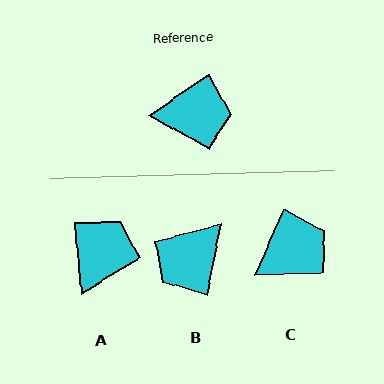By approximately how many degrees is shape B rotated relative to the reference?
Approximately 136 degrees clockwise.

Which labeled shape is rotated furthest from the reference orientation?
B, about 136 degrees away.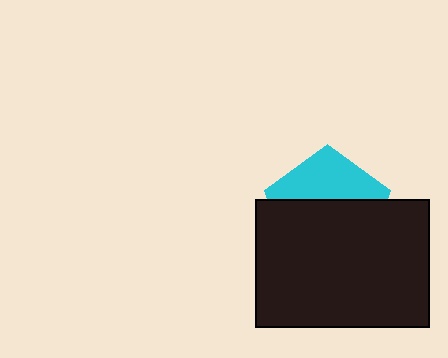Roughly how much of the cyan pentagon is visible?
A small part of it is visible (roughly 38%).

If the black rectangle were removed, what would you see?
You would see the complete cyan pentagon.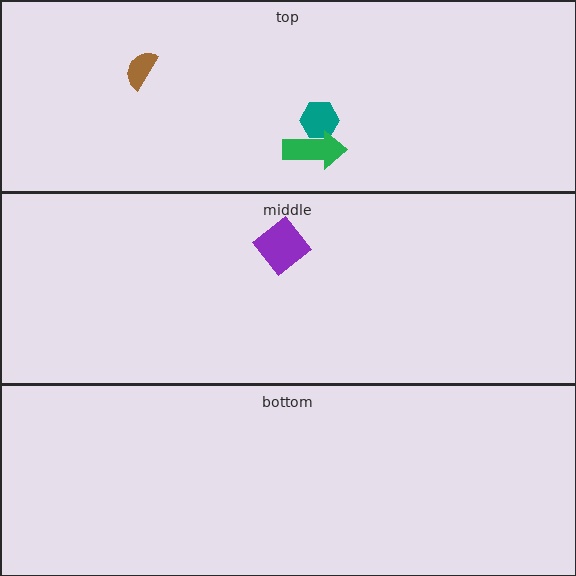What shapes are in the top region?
The brown semicircle, the teal hexagon, the green arrow.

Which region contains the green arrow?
The top region.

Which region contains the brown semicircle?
The top region.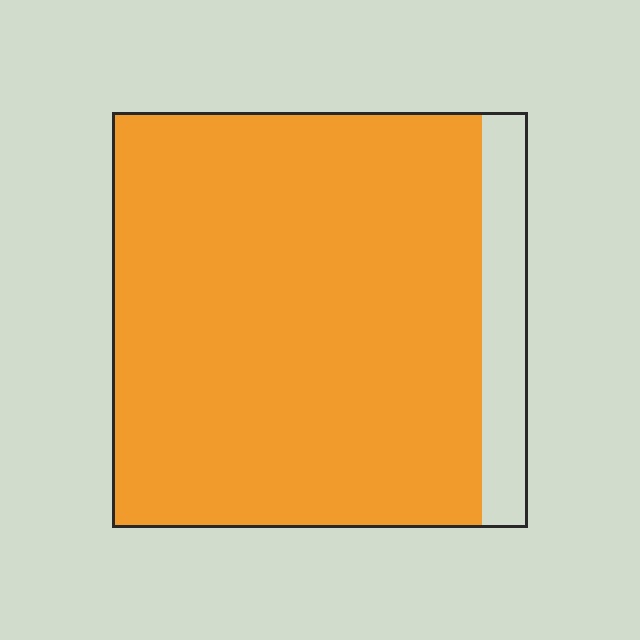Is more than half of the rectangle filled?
Yes.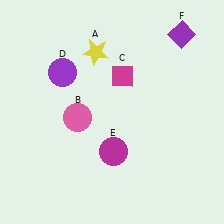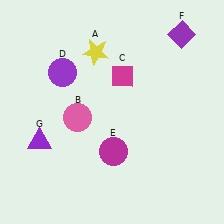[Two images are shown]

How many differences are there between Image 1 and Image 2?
There is 1 difference between the two images.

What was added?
A purple triangle (G) was added in Image 2.